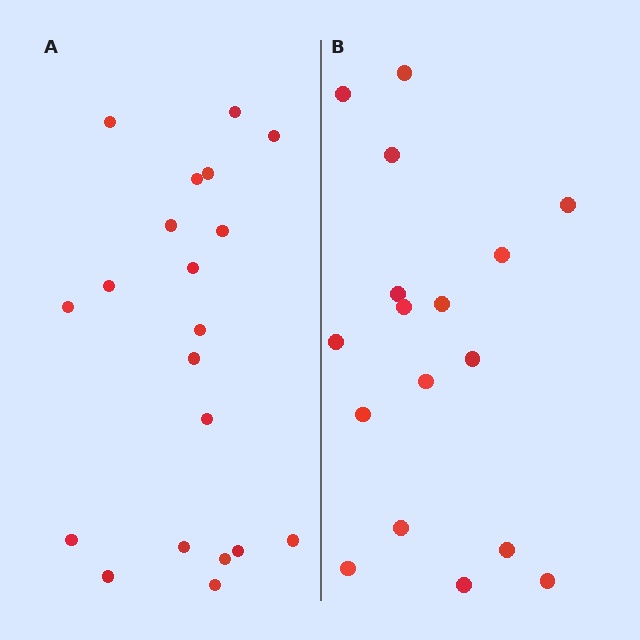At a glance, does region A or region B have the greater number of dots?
Region A (the left region) has more dots.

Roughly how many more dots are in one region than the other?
Region A has just a few more — roughly 2 or 3 more dots than region B.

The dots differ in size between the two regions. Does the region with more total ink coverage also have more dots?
No. Region B has more total ink coverage because its dots are larger, but region A actually contains more individual dots. Total area can be misleading — the number of items is what matters here.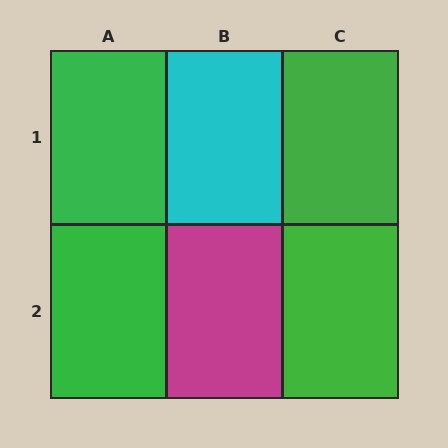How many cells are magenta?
1 cell is magenta.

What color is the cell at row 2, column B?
Magenta.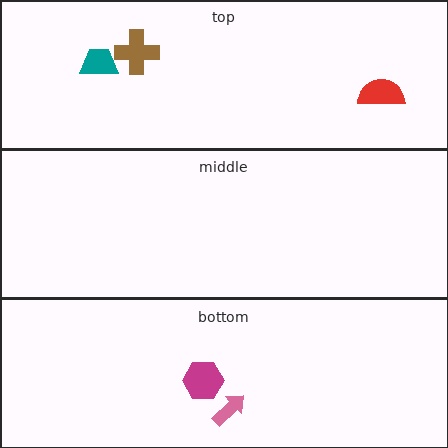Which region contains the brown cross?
The top region.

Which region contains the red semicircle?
The top region.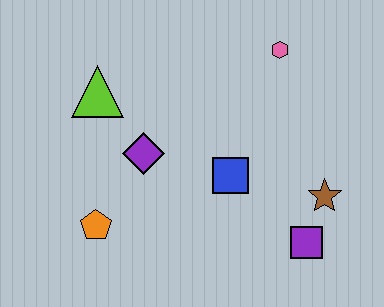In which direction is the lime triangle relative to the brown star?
The lime triangle is to the left of the brown star.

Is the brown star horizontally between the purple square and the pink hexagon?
No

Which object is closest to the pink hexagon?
The blue square is closest to the pink hexagon.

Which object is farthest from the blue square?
The lime triangle is farthest from the blue square.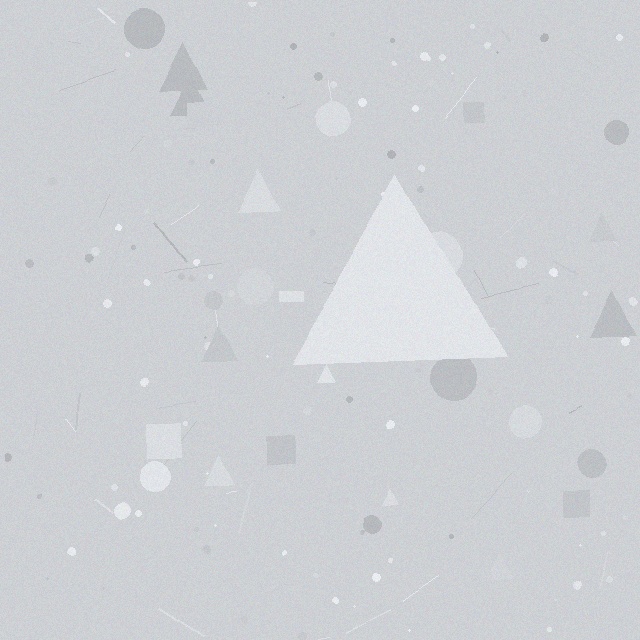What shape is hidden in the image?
A triangle is hidden in the image.